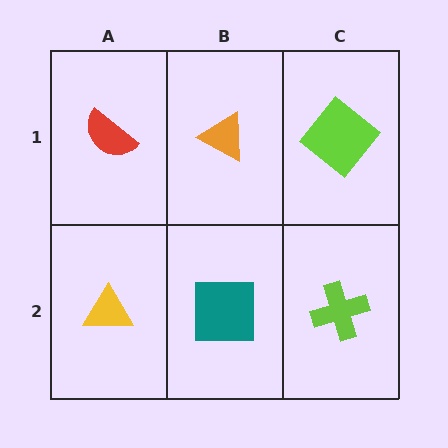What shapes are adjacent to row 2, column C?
A lime diamond (row 1, column C), a teal square (row 2, column B).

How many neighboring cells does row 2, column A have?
2.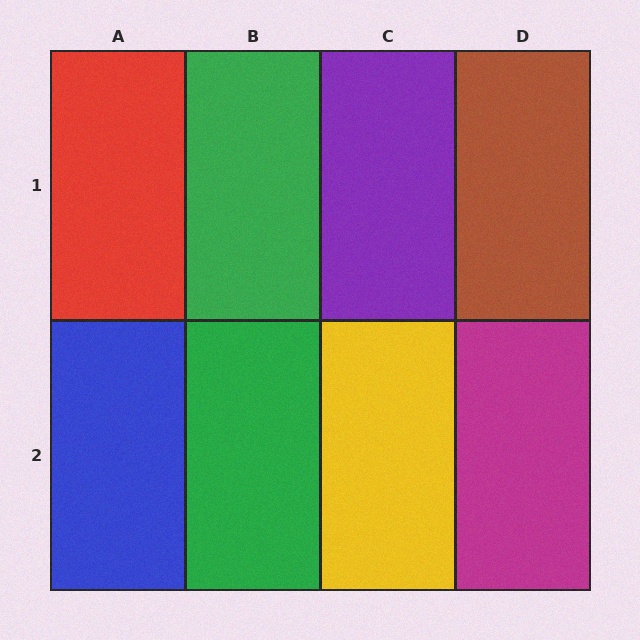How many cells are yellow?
1 cell is yellow.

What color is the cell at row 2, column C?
Yellow.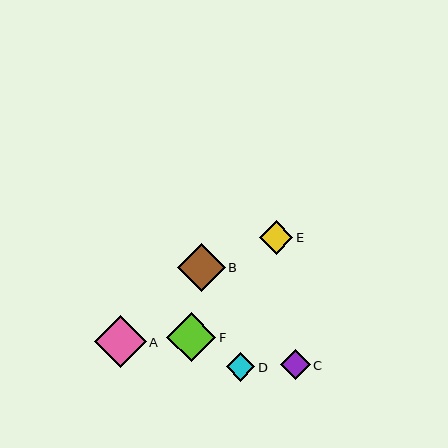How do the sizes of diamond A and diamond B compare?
Diamond A and diamond B are approximately the same size.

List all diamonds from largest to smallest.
From largest to smallest: A, F, B, E, C, D.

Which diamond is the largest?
Diamond A is the largest with a size of approximately 52 pixels.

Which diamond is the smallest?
Diamond D is the smallest with a size of approximately 28 pixels.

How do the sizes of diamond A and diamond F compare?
Diamond A and diamond F are approximately the same size.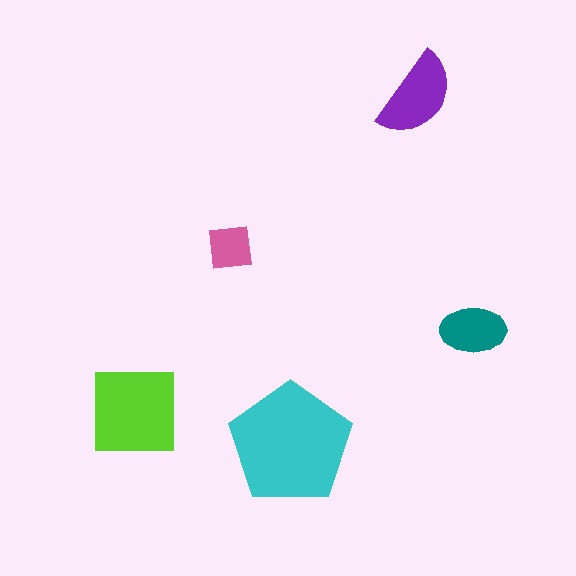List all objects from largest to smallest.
The cyan pentagon, the lime square, the purple semicircle, the teal ellipse, the pink square.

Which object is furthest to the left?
The lime square is leftmost.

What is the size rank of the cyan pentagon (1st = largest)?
1st.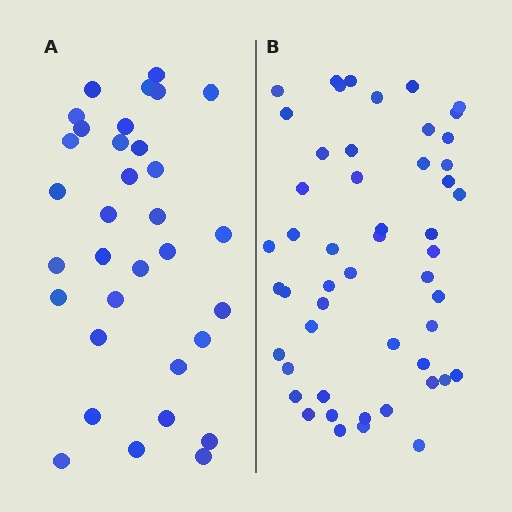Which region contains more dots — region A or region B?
Region B (the right region) has more dots.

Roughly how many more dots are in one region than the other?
Region B has approximately 20 more dots than region A.